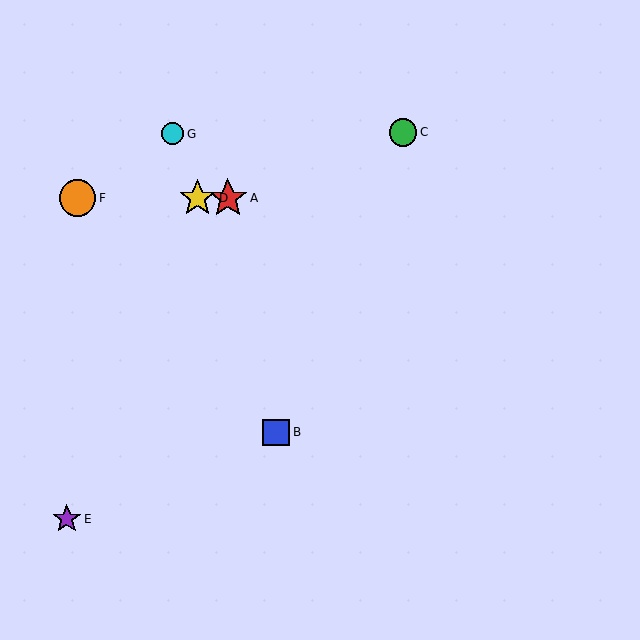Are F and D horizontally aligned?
Yes, both are at y≈198.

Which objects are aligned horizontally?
Objects A, D, F are aligned horizontally.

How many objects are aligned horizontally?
3 objects (A, D, F) are aligned horizontally.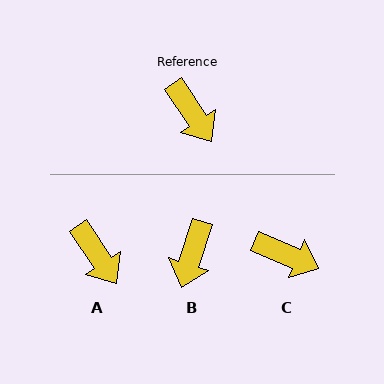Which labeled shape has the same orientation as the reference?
A.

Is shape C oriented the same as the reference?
No, it is off by about 33 degrees.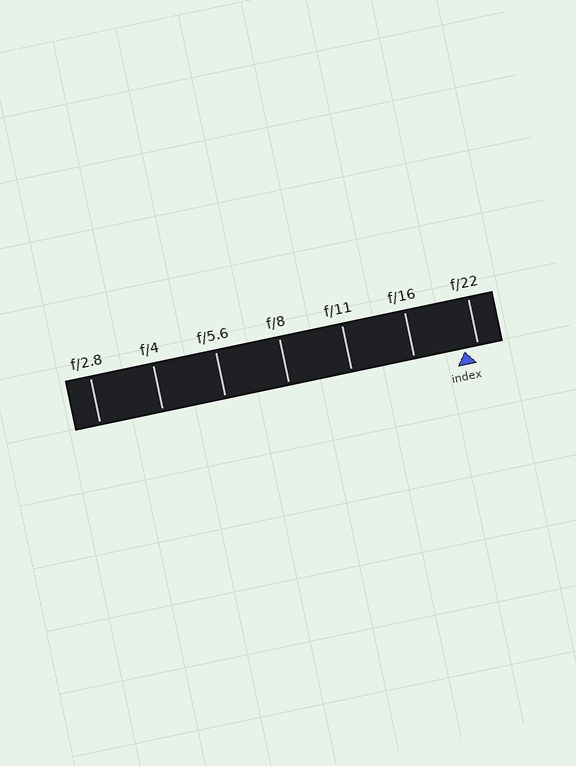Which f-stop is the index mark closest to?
The index mark is closest to f/22.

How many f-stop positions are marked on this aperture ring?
There are 7 f-stop positions marked.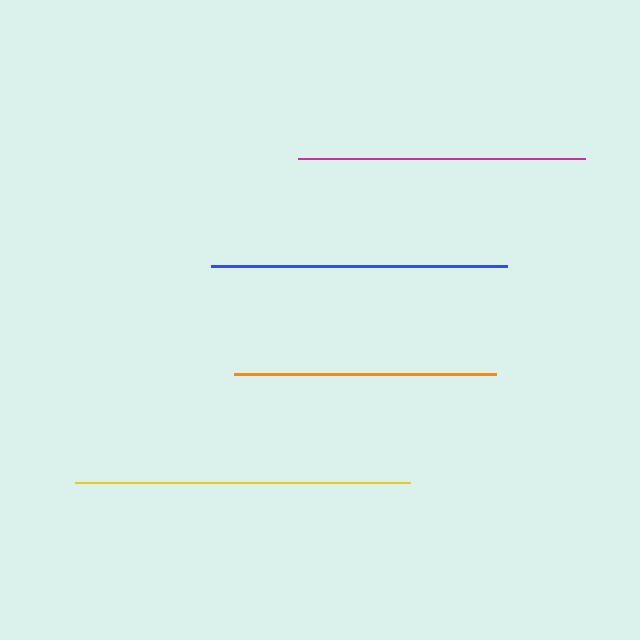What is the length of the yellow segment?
The yellow segment is approximately 335 pixels long.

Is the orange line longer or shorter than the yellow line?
The yellow line is longer than the orange line.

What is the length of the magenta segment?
The magenta segment is approximately 286 pixels long.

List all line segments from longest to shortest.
From longest to shortest: yellow, blue, magenta, orange.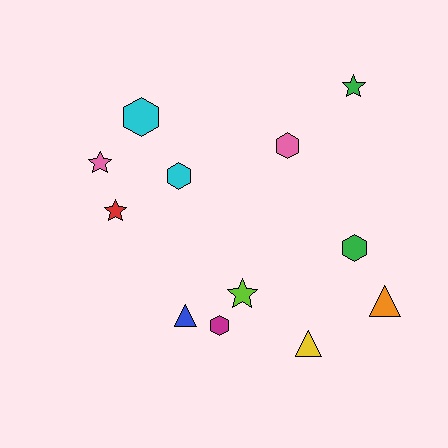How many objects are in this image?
There are 12 objects.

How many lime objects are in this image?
There is 1 lime object.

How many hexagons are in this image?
There are 5 hexagons.